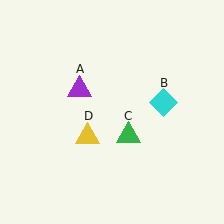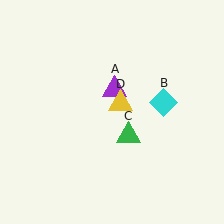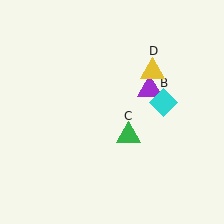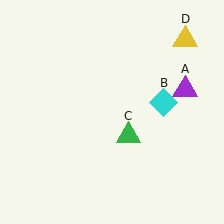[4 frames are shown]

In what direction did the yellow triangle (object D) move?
The yellow triangle (object D) moved up and to the right.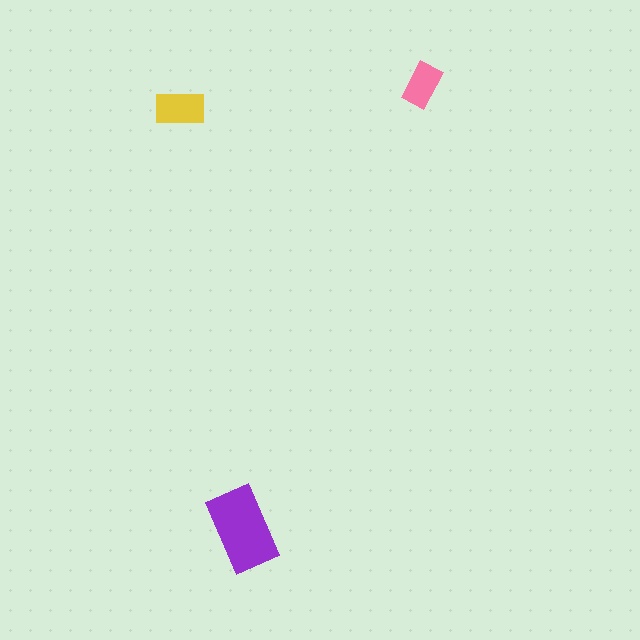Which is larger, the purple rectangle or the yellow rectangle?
The purple one.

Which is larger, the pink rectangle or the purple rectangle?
The purple one.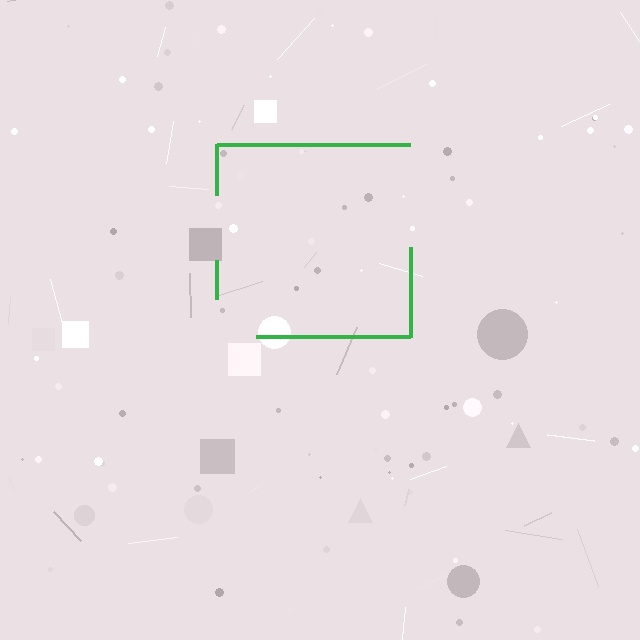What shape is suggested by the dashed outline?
The dashed outline suggests a square.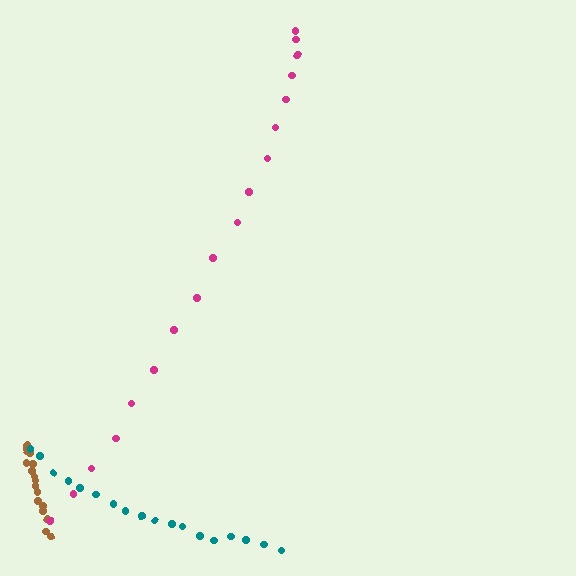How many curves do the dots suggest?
There are 3 distinct paths.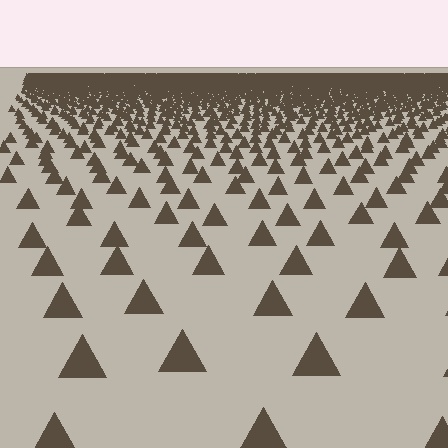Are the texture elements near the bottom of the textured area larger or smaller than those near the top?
Larger. Near the bottom, elements are closer to the viewer and appear at a bigger on-screen size.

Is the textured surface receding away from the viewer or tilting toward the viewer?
The surface is receding away from the viewer. Texture elements get smaller and denser toward the top.